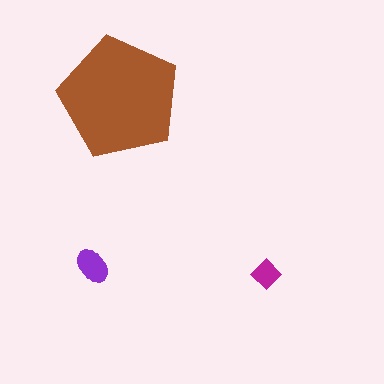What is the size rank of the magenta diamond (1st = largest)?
3rd.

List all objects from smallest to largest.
The magenta diamond, the purple ellipse, the brown pentagon.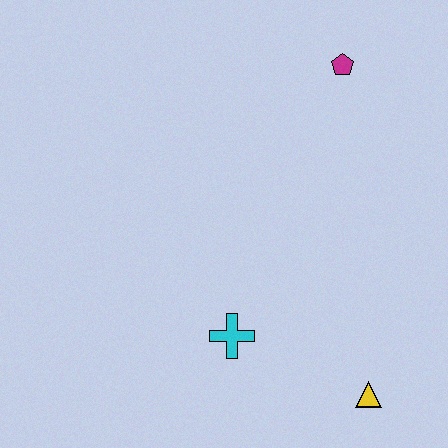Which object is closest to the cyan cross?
The yellow triangle is closest to the cyan cross.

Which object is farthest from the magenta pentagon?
The yellow triangle is farthest from the magenta pentagon.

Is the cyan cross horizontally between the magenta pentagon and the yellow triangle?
No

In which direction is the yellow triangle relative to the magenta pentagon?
The yellow triangle is below the magenta pentagon.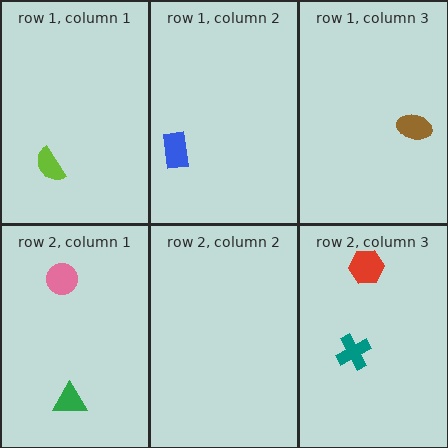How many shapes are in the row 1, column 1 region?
1.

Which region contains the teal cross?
The row 2, column 3 region.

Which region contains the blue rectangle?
The row 1, column 2 region.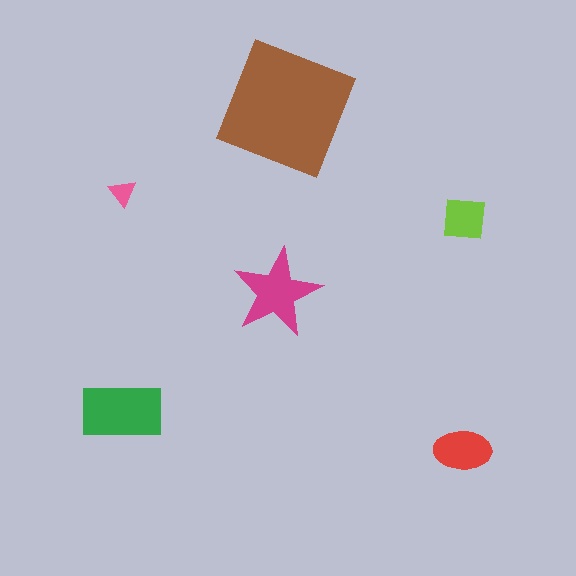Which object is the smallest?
The pink triangle.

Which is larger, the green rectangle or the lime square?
The green rectangle.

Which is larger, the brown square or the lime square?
The brown square.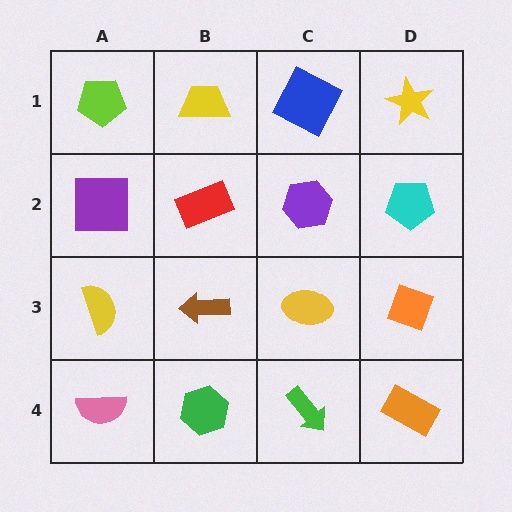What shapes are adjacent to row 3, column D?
A cyan pentagon (row 2, column D), an orange rectangle (row 4, column D), a yellow ellipse (row 3, column C).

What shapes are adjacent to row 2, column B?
A yellow trapezoid (row 1, column B), a brown arrow (row 3, column B), a purple square (row 2, column A), a purple hexagon (row 2, column C).